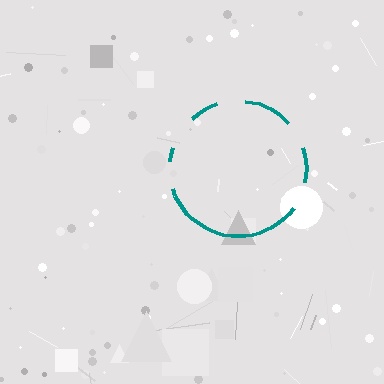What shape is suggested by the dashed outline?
The dashed outline suggests a circle.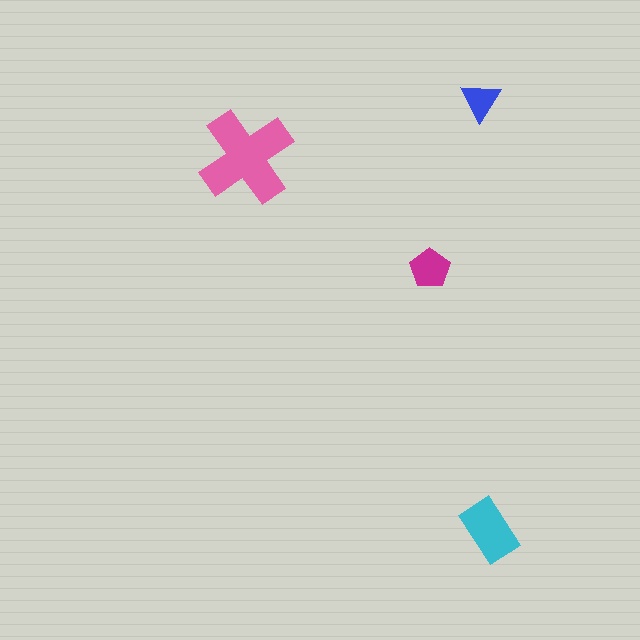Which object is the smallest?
The blue triangle.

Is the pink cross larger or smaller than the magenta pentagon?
Larger.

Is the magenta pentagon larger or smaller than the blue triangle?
Larger.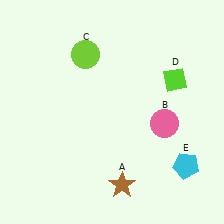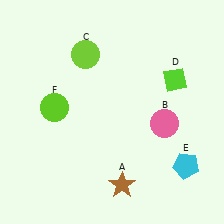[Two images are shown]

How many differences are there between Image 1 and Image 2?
There is 1 difference between the two images.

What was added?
A lime circle (F) was added in Image 2.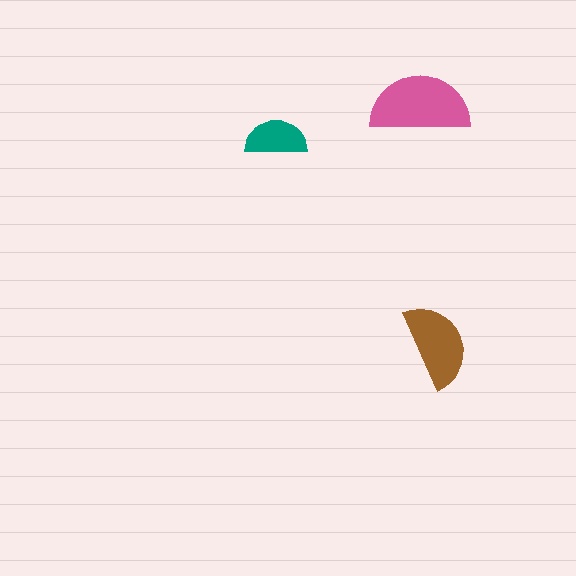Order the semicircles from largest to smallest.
the pink one, the brown one, the teal one.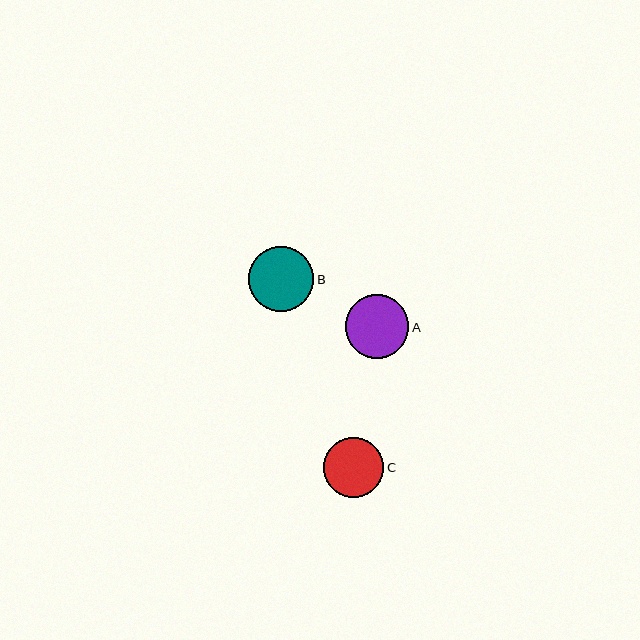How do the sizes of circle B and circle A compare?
Circle B and circle A are approximately the same size.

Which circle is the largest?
Circle B is the largest with a size of approximately 65 pixels.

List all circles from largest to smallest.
From largest to smallest: B, A, C.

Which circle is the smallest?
Circle C is the smallest with a size of approximately 60 pixels.